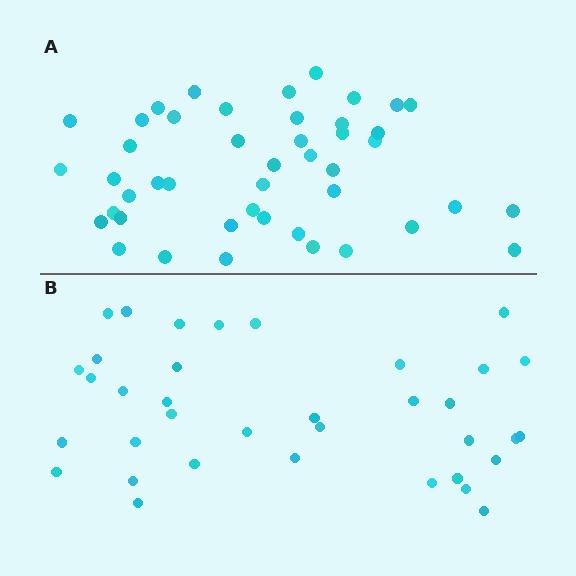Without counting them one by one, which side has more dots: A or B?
Region A (the top region) has more dots.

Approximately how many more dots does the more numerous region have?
Region A has roughly 8 or so more dots than region B.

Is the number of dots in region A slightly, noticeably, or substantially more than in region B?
Region A has noticeably more, but not dramatically so. The ratio is roughly 1.2 to 1.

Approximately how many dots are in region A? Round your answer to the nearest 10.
About 40 dots. (The exact count is 45, which rounds to 40.)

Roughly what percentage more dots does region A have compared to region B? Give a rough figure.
About 25% more.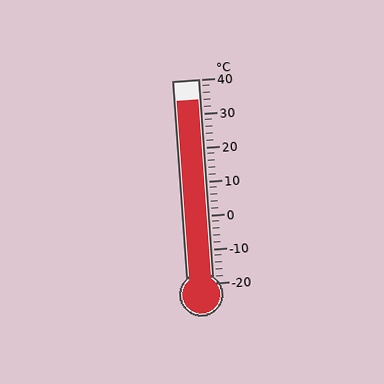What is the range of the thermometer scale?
The thermometer scale ranges from -20°C to 40°C.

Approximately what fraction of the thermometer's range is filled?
The thermometer is filled to approximately 90% of its range.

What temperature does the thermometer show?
The thermometer shows approximately 34°C.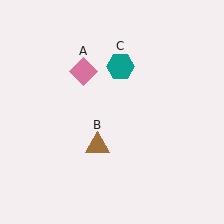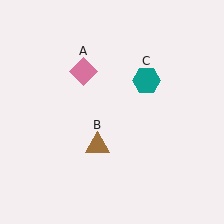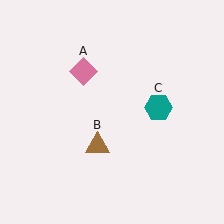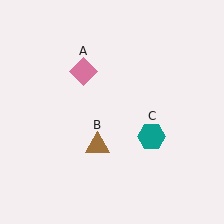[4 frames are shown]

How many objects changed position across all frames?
1 object changed position: teal hexagon (object C).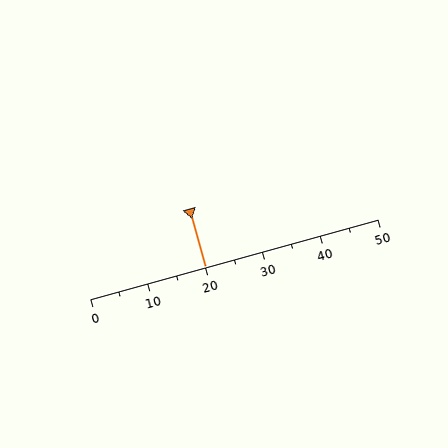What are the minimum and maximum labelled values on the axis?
The axis runs from 0 to 50.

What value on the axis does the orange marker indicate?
The marker indicates approximately 20.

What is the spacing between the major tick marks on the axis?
The major ticks are spaced 10 apart.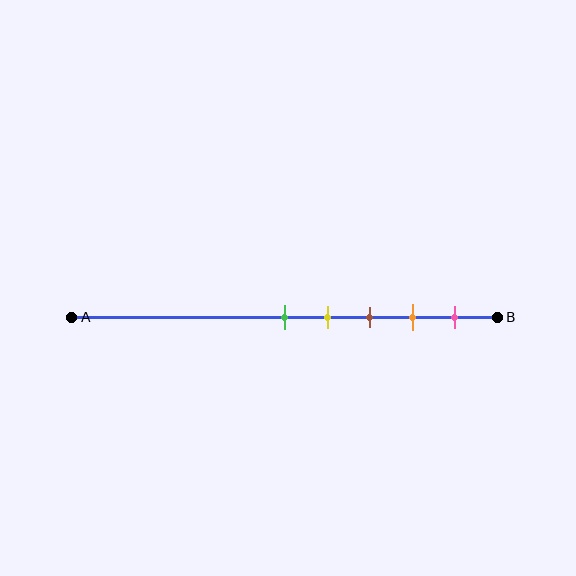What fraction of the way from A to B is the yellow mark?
The yellow mark is approximately 60% (0.6) of the way from A to B.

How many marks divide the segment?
There are 5 marks dividing the segment.